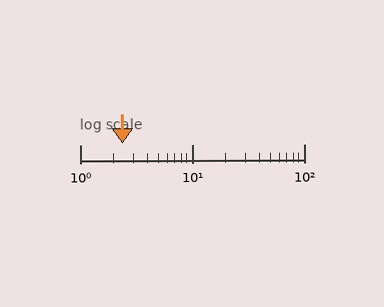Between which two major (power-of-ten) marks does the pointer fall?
The pointer is between 1 and 10.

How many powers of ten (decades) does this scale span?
The scale spans 2 decades, from 1 to 100.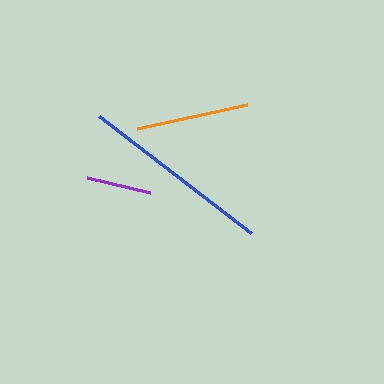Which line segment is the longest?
The blue line is the longest at approximately 191 pixels.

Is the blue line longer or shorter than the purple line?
The blue line is longer than the purple line.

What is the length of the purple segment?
The purple segment is approximately 65 pixels long.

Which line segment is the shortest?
The purple line is the shortest at approximately 65 pixels.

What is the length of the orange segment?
The orange segment is approximately 112 pixels long.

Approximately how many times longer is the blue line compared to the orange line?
The blue line is approximately 1.7 times the length of the orange line.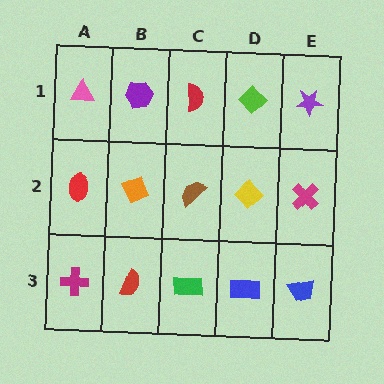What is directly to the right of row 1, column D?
A purple star.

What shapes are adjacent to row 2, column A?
A pink triangle (row 1, column A), a magenta cross (row 3, column A), an orange diamond (row 2, column B).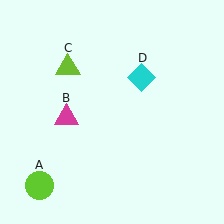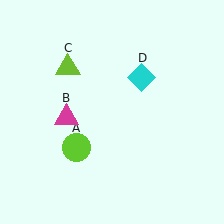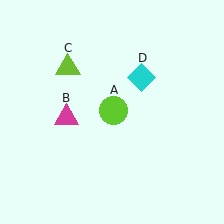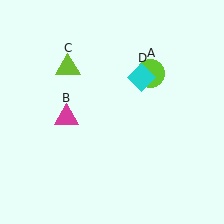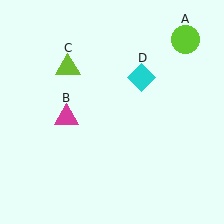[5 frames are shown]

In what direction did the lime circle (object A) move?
The lime circle (object A) moved up and to the right.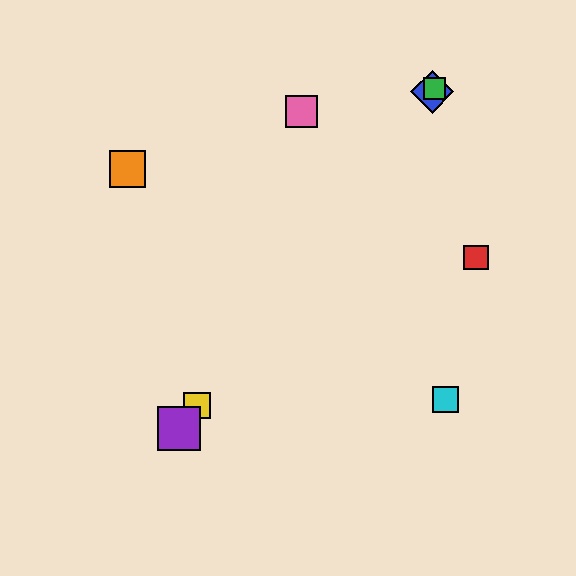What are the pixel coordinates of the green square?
The green square is at (434, 89).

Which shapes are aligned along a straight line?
The blue diamond, the green square, the yellow square, the purple square are aligned along a straight line.